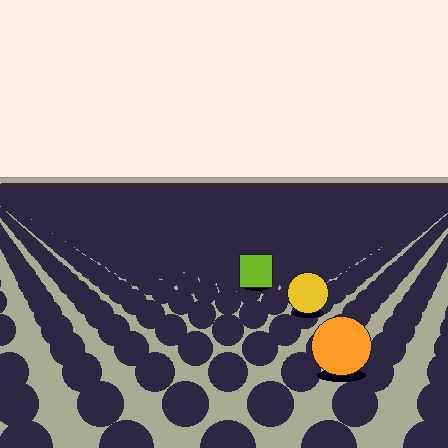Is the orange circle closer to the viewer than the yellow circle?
Yes. The orange circle is closer — you can tell from the texture gradient: the ground texture is coarser near it.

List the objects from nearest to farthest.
From nearest to farthest: the orange circle, the yellow circle, the lime square.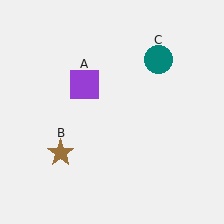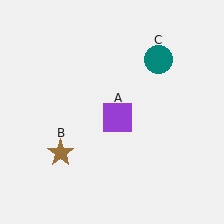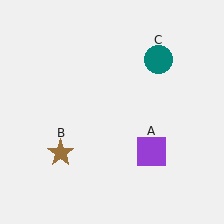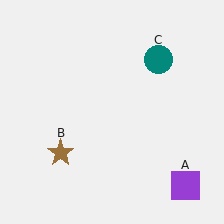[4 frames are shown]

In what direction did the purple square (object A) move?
The purple square (object A) moved down and to the right.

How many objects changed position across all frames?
1 object changed position: purple square (object A).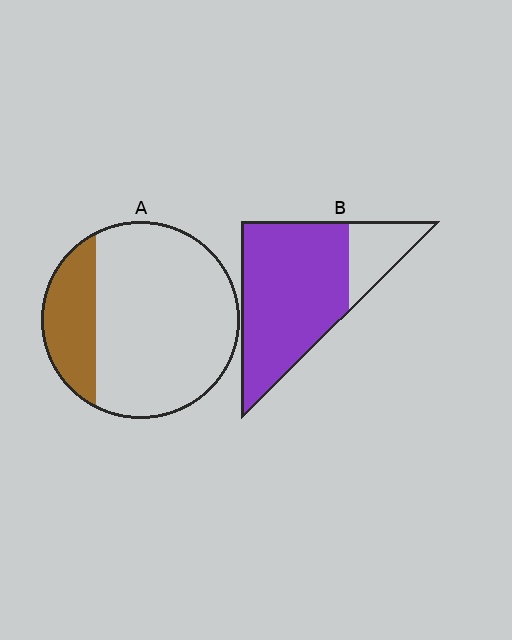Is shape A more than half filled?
No.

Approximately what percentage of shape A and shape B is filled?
A is approximately 20% and B is approximately 80%.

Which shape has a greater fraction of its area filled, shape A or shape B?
Shape B.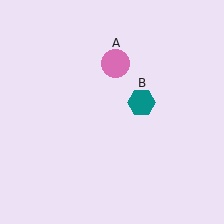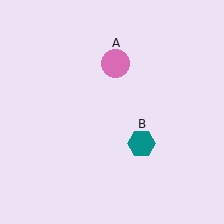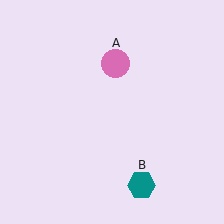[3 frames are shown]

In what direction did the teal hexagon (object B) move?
The teal hexagon (object B) moved down.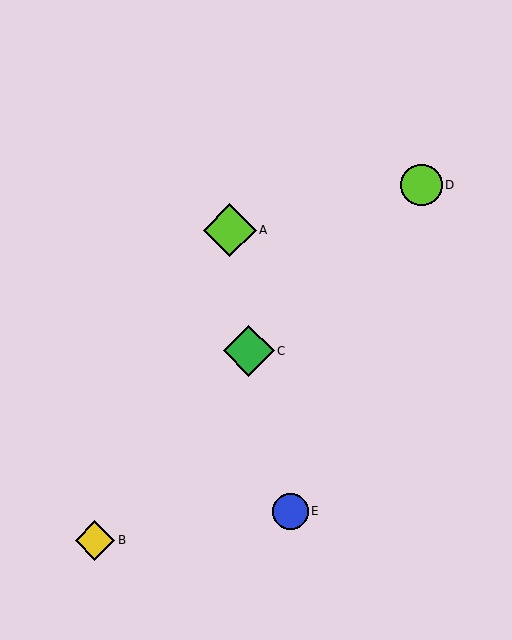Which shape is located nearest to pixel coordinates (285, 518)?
The blue circle (labeled E) at (290, 511) is nearest to that location.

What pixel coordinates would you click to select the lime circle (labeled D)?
Click at (422, 185) to select the lime circle D.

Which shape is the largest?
The lime diamond (labeled A) is the largest.